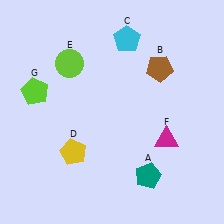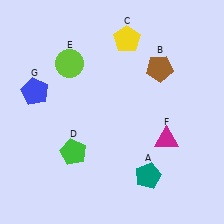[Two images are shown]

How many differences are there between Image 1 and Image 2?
There are 3 differences between the two images.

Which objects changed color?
C changed from cyan to yellow. D changed from yellow to green. G changed from lime to blue.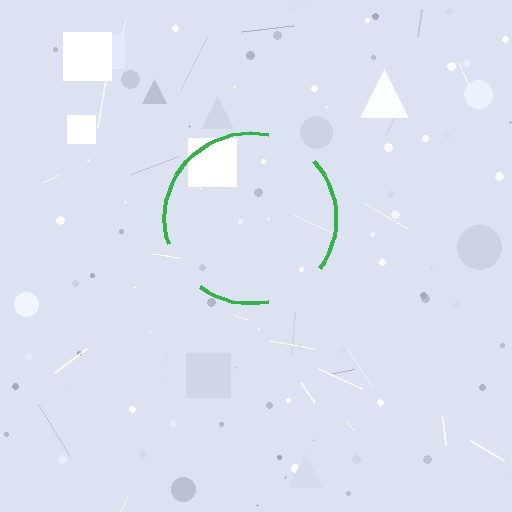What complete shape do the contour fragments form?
The contour fragments form a circle.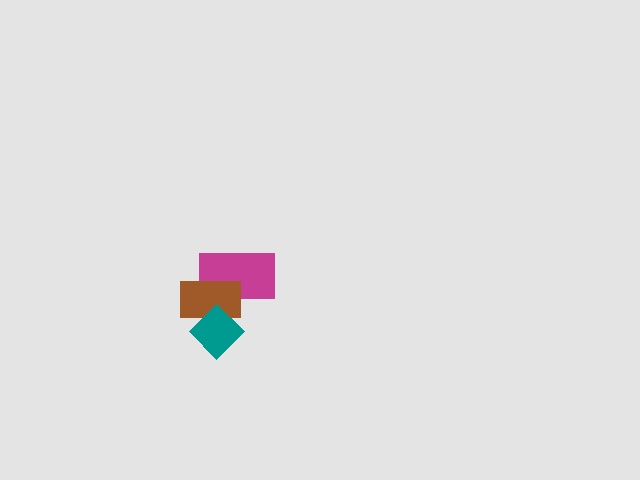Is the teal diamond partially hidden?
No, no other shape covers it.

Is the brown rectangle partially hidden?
Yes, it is partially covered by another shape.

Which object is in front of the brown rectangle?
The teal diamond is in front of the brown rectangle.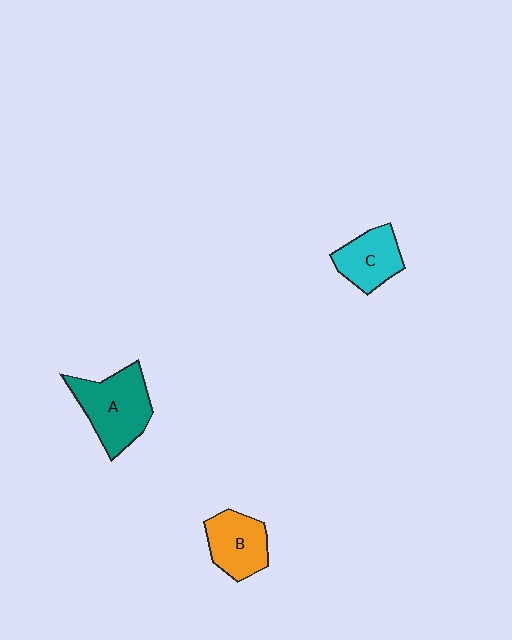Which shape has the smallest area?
Shape C (cyan).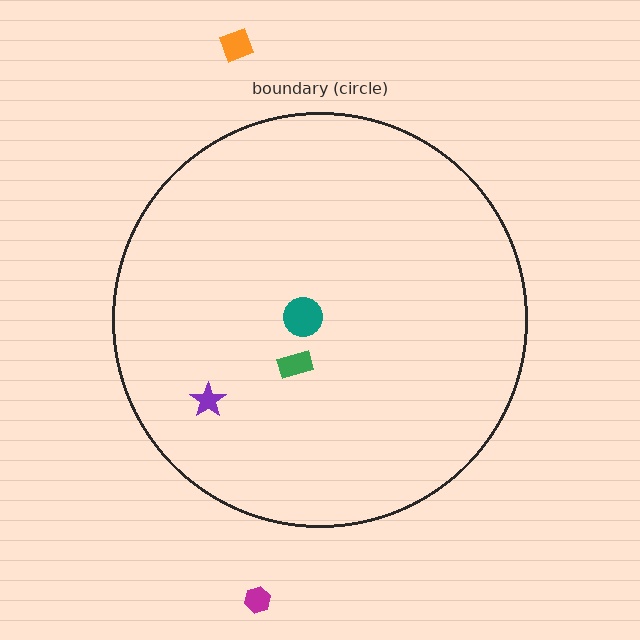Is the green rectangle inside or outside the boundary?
Inside.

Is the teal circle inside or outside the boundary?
Inside.